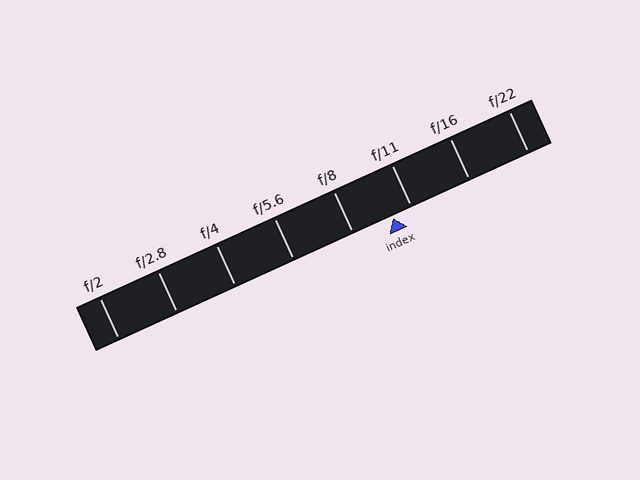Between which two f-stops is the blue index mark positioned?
The index mark is between f/8 and f/11.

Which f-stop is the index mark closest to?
The index mark is closest to f/11.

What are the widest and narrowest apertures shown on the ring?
The widest aperture shown is f/2 and the narrowest is f/22.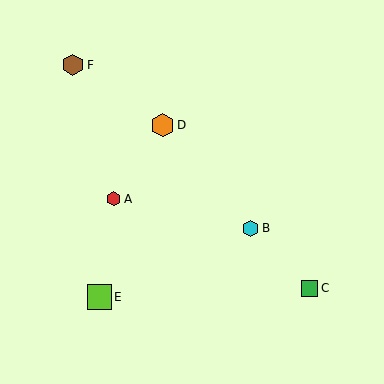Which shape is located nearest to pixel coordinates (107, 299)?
The lime square (labeled E) at (99, 297) is nearest to that location.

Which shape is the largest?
The lime square (labeled E) is the largest.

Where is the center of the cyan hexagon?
The center of the cyan hexagon is at (251, 228).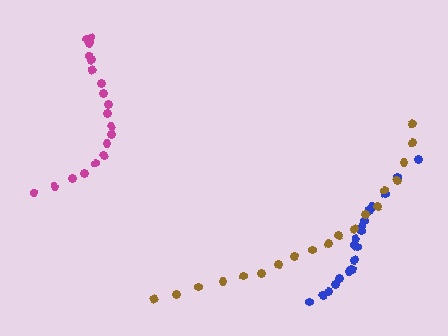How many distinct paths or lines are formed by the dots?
There are 3 distinct paths.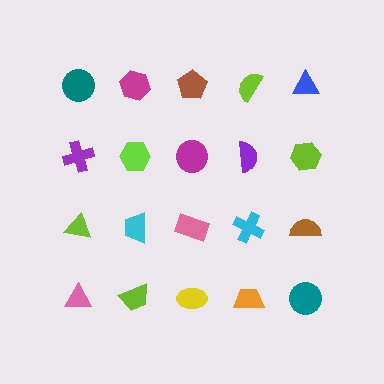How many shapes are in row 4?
5 shapes.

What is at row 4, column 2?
A lime trapezoid.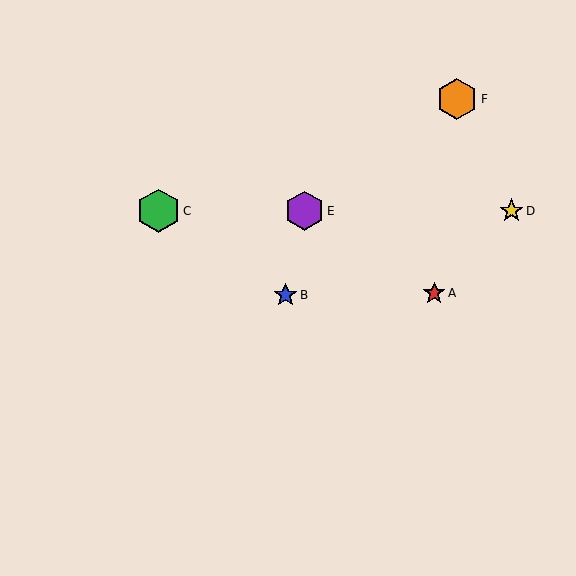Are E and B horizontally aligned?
No, E is at y≈211 and B is at y≈295.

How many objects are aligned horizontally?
3 objects (C, D, E) are aligned horizontally.